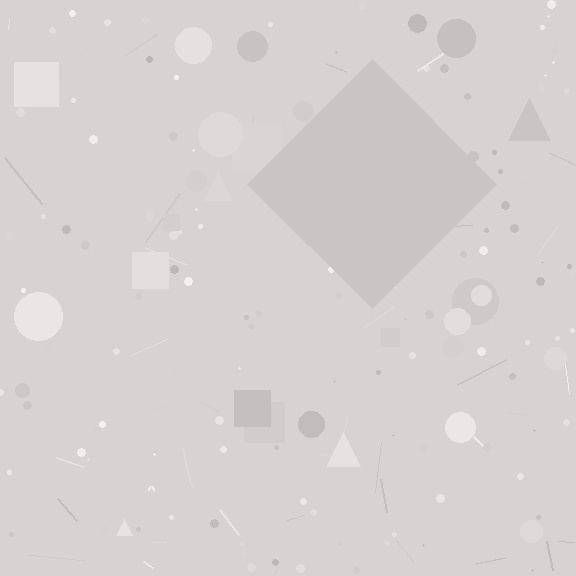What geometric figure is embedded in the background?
A diamond is embedded in the background.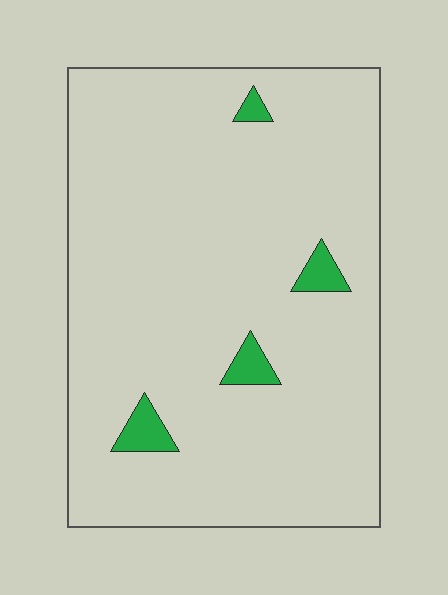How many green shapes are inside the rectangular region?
4.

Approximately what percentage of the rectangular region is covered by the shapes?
Approximately 5%.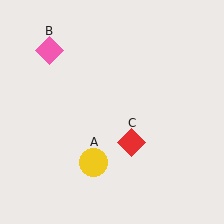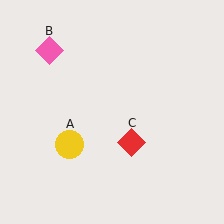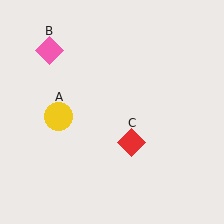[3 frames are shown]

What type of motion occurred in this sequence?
The yellow circle (object A) rotated clockwise around the center of the scene.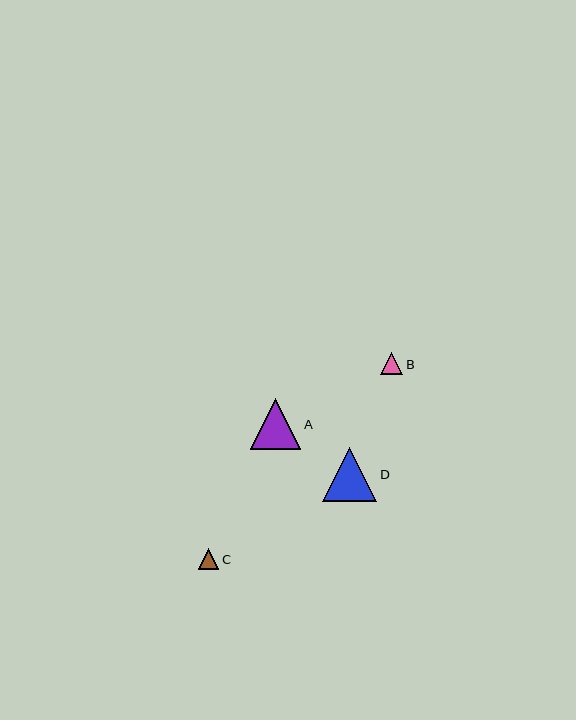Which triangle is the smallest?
Triangle C is the smallest with a size of approximately 20 pixels.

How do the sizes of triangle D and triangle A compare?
Triangle D and triangle A are approximately the same size.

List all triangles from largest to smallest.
From largest to smallest: D, A, B, C.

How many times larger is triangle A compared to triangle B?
Triangle A is approximately 2.3 times the size of triangle B.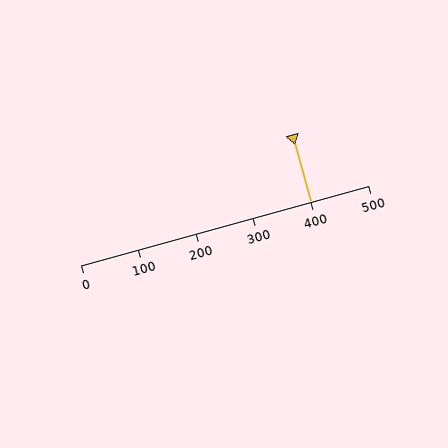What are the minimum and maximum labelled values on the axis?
The axis runs from 0 to 500.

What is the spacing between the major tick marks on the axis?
The major ticks are spaced 100 apart.